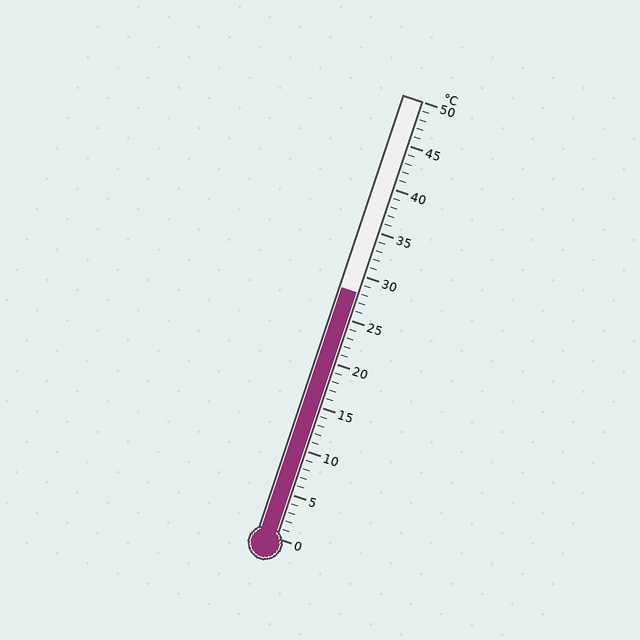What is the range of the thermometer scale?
The thermometer scale ranges from 0°C to 50°C.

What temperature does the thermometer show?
The thermometer shows approximately 28°C.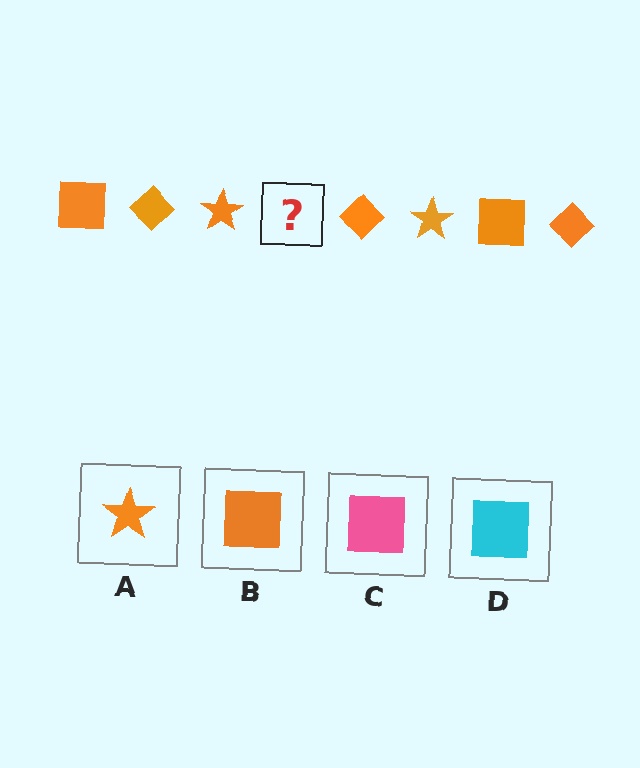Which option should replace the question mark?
Option B.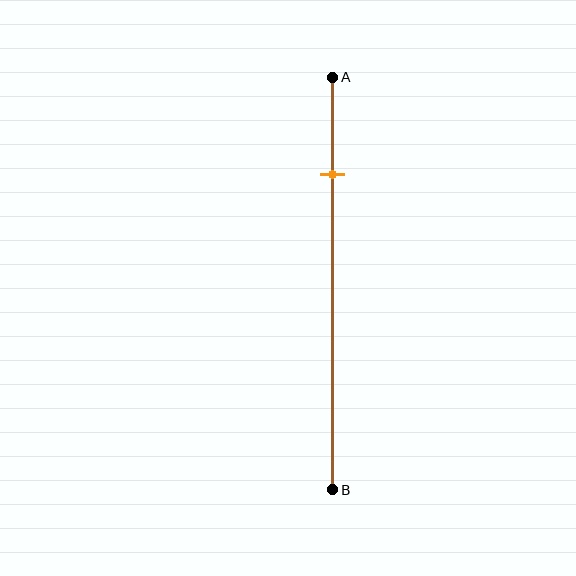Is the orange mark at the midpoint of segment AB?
No, the mark is at about 25% from A, not at the 50% midpoint.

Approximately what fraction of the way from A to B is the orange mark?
The orange mark is approximately 25% of the way from A to B.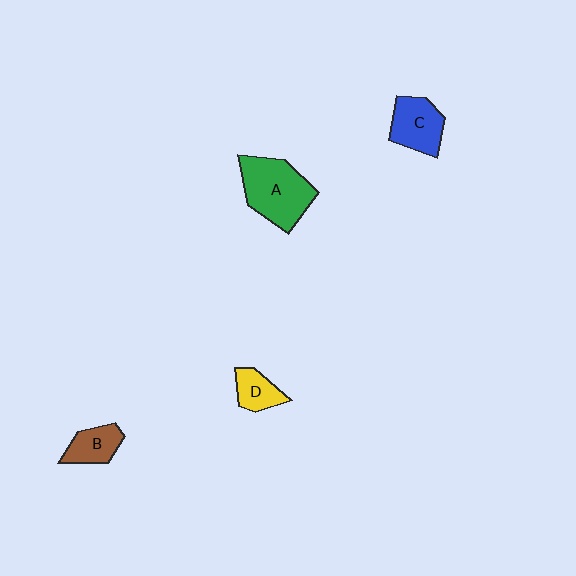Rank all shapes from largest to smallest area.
From largest to smallest: A (green), C (blue), B (brown), D (yellow).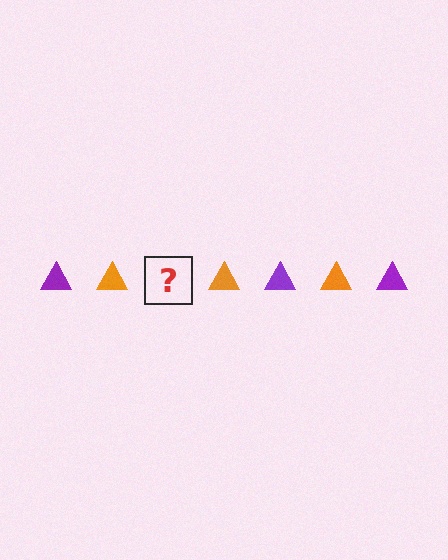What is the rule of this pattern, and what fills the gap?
The rule is that the pattern cycles through purple, orange triangles. The gap should be filled with a purple triangle.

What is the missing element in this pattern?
The missing element is a purple triangle.